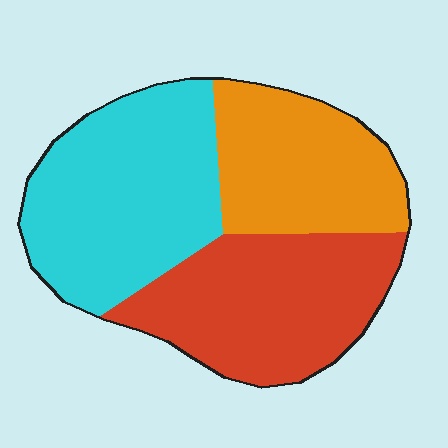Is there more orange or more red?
Red.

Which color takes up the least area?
Orange, at roughly 25%.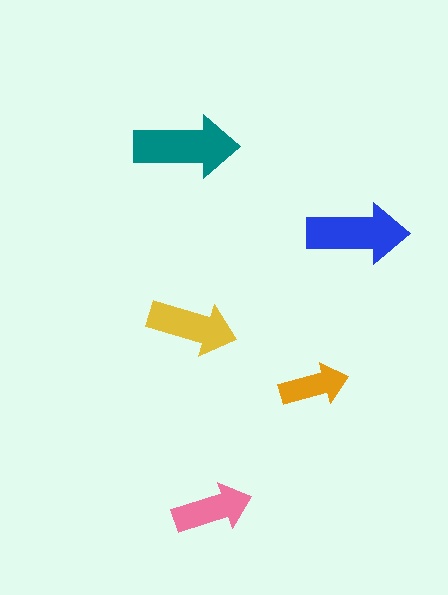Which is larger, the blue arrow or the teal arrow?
The teal one.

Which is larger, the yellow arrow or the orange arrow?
The yellow one.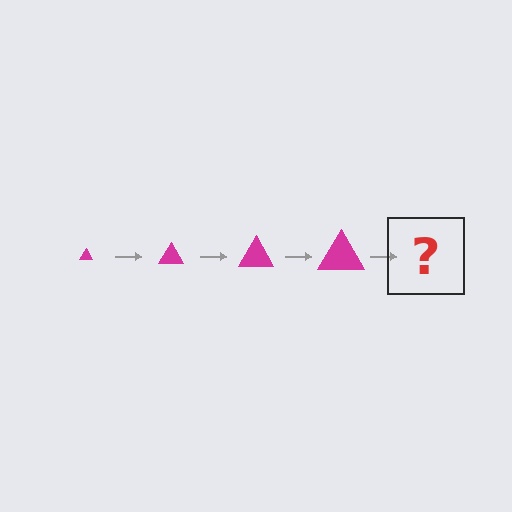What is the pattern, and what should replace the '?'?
The pattern is that the triangle gets progressively larger each step. The '?' should be a magenta triangle, larger than the previous one.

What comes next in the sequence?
The next element should be a magenta triangle, larger than the previous one.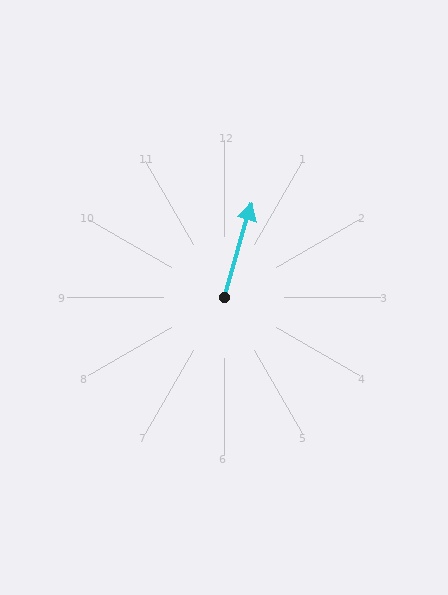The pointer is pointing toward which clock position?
Roughly 1 o'clock.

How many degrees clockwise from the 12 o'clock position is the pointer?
Approximately 16 degrees.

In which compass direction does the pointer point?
North.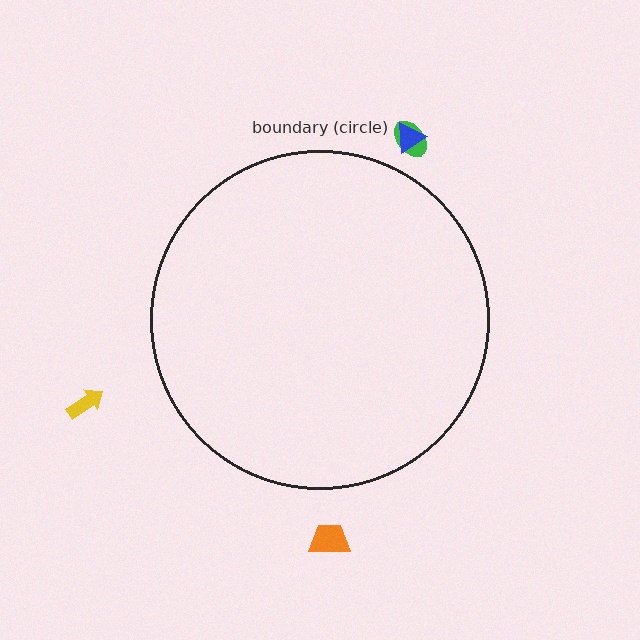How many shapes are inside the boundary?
0 inside, 4 outside.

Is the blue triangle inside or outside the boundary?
Outside.